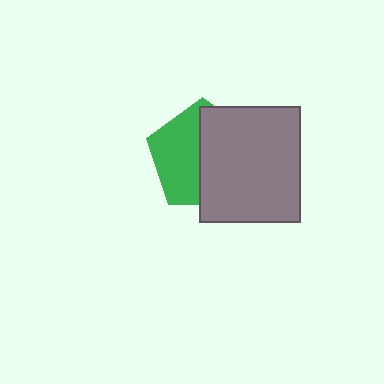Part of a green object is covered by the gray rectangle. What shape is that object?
It is a pentagon.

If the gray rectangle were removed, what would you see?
You would see the complete green pentagon.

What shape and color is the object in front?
The object in front is a gray rectangle.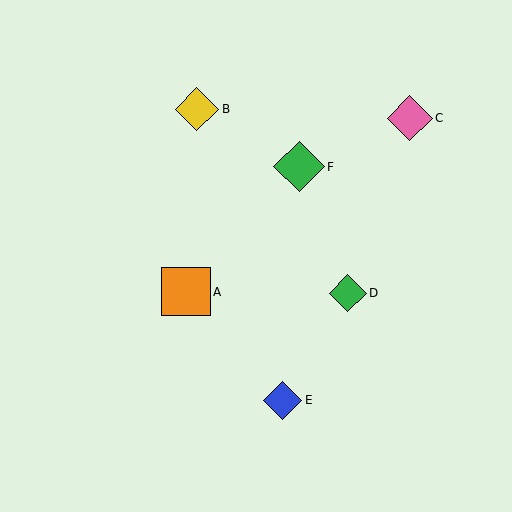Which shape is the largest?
The green diamond (labeled F) is the largest.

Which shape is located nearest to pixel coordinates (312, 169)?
The green diamond (labeled F) at (299, 167) is nearest to that location.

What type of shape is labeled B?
Shape B is a yellow diamond.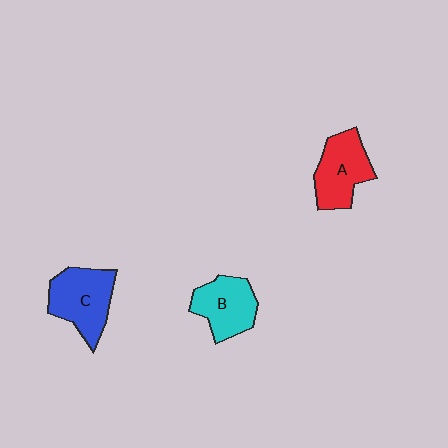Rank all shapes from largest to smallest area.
From largest to smallest: C (blue), A (red), B (cyan).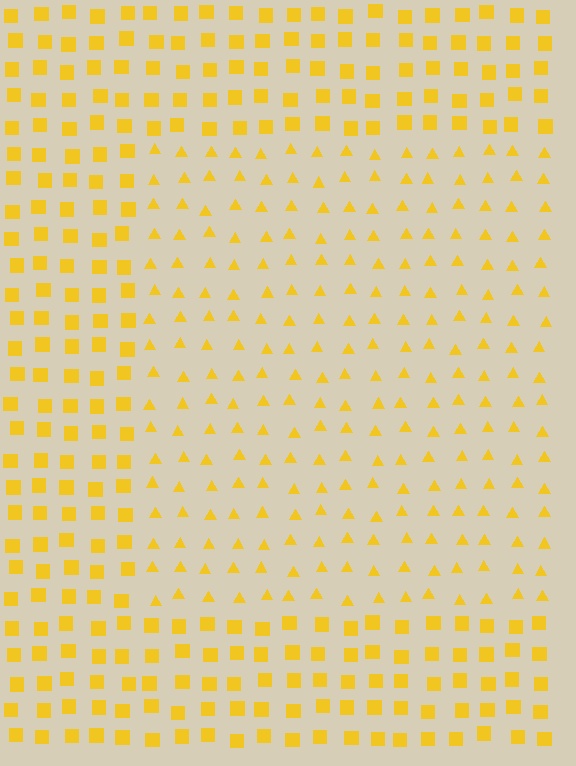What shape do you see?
I see a rectangle.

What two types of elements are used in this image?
The image uses triangles inside the rectangle region and squares outside it.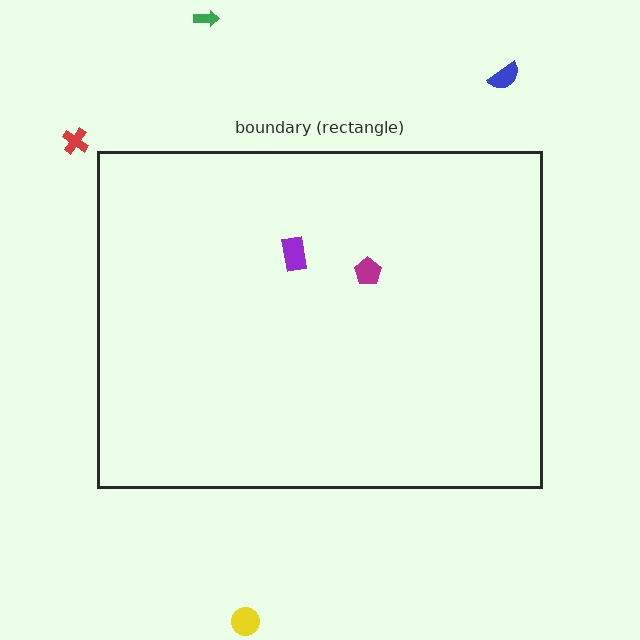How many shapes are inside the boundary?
2 inside, 4 outside.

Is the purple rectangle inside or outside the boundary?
Inside.